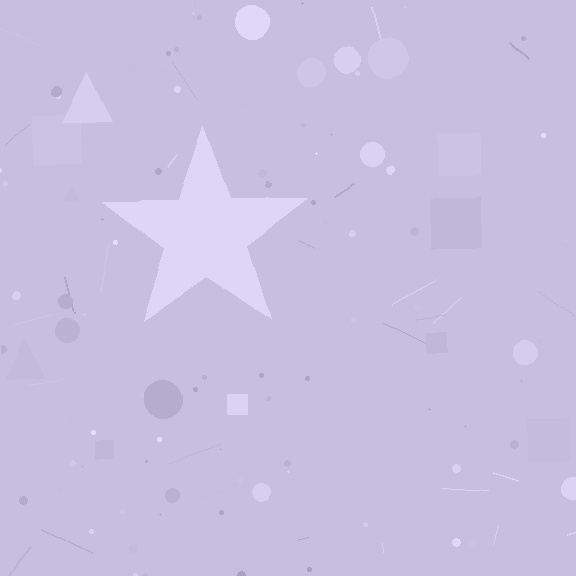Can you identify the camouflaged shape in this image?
The camouflaged shape is a star.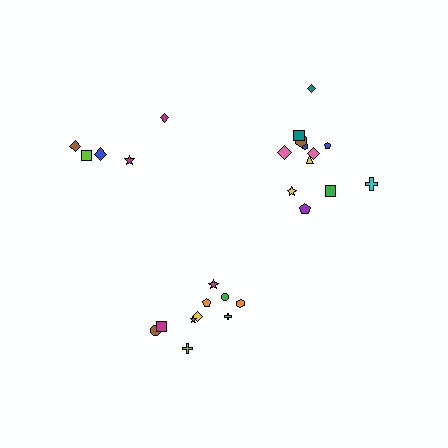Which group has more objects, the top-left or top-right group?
The top-right group.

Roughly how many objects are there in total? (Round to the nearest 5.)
Roughly 25 objects in total.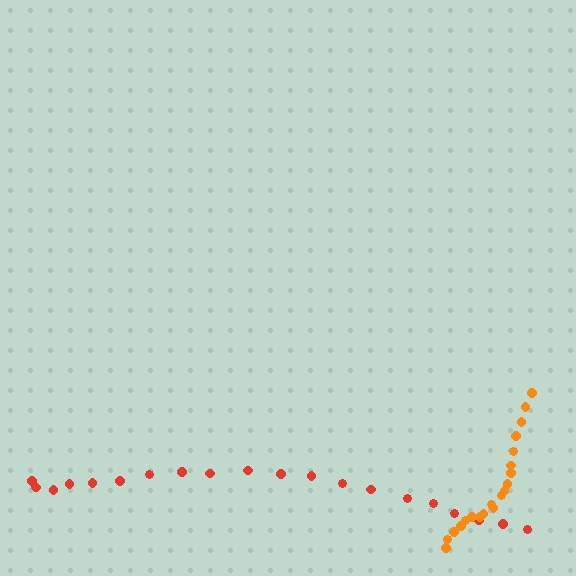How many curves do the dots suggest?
There are 2 distinct paths.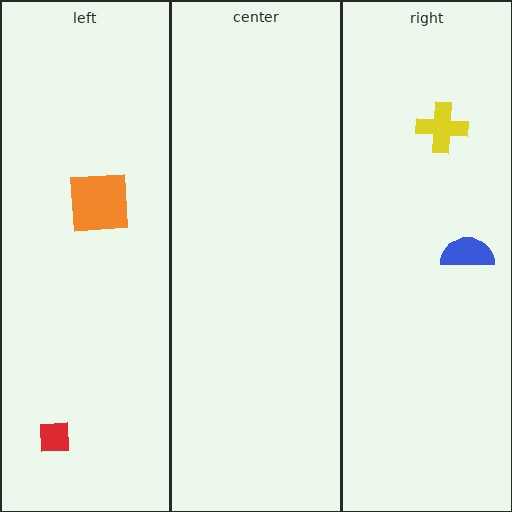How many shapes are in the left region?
2.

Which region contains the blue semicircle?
The right region.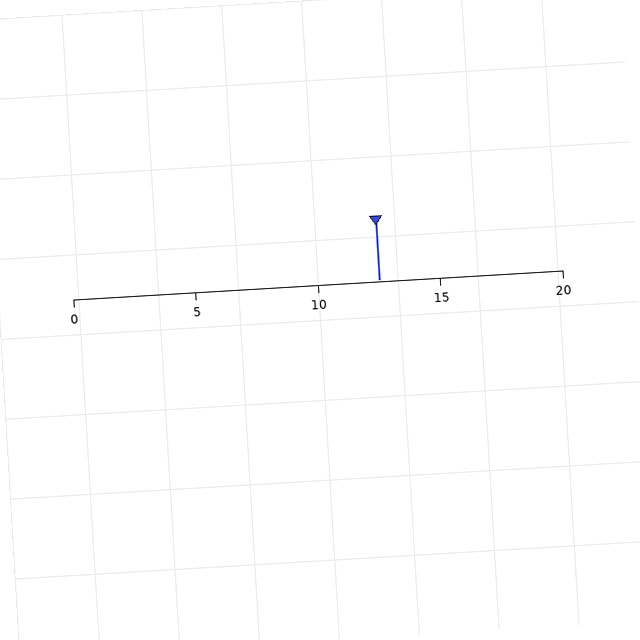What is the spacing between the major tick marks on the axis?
The major ticks are spaced 5 apart.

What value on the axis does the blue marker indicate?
The marker indicates approximately 12.5.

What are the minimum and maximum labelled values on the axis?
The axis runs from 0 to 20.